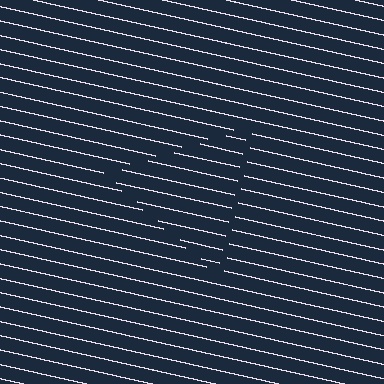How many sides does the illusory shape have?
3 sides — the line-ends trace a triangle.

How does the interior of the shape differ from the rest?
The interior of the shape contains the same grating, shifted by half a period — the contour is defined by the phase discontinuity where line-ends from the inner and outer gratings abut.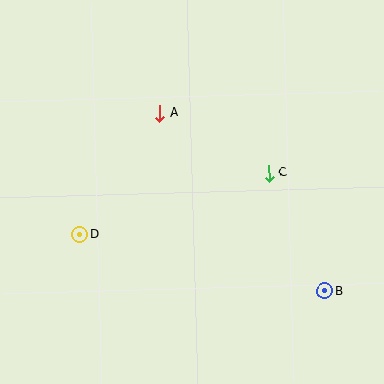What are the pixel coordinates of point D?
Point D is at (80, 234).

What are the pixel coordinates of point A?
Point A is at (159, 113).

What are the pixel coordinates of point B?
Point B is at (325, 291).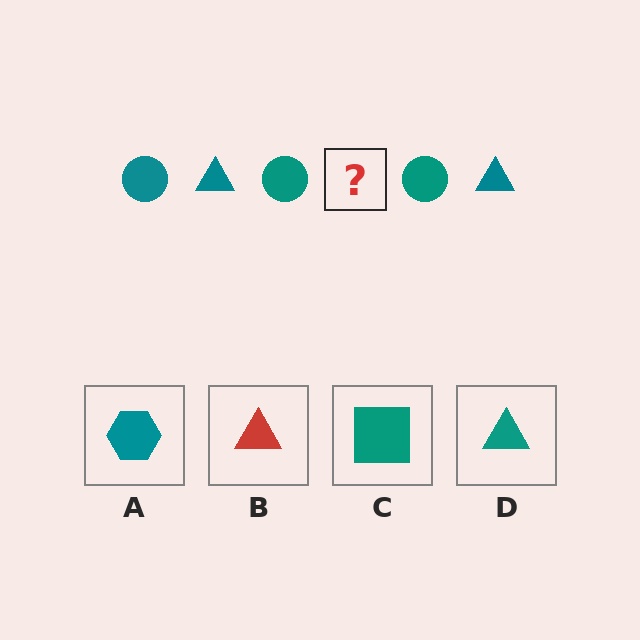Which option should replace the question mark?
Option D.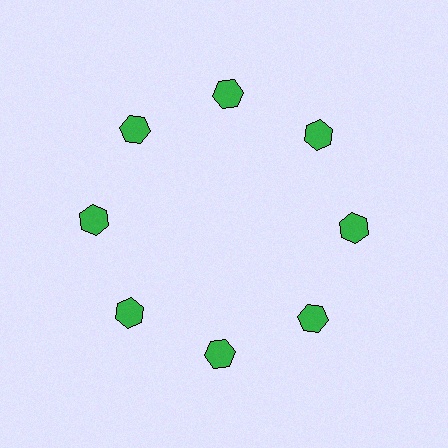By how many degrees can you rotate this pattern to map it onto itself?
The pattern maps onto itself every 45 degrees of rotation.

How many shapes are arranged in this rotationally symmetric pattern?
There are 8 shapes, arranged in 8 groups of 1.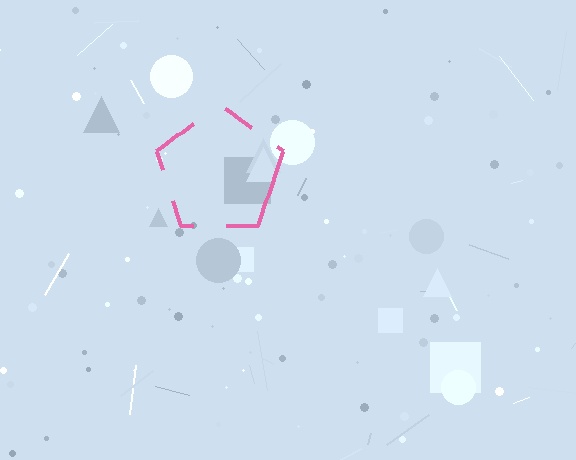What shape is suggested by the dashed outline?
The dashed outline suggests a pentagon.